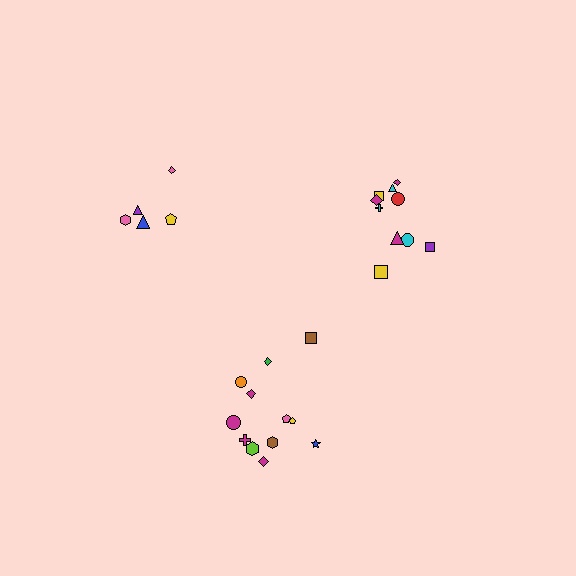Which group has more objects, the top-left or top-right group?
The top-right group.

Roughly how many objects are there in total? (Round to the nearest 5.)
Roughly 25 objects in total.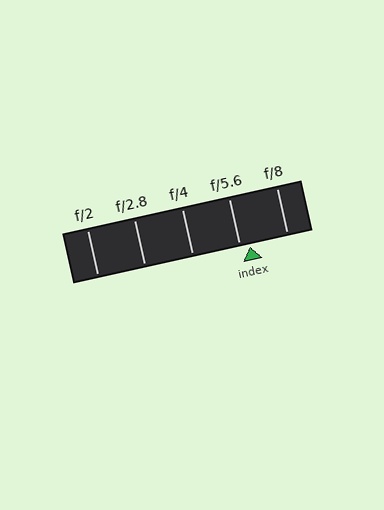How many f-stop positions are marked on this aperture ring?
There are 5 f-stop positions marked.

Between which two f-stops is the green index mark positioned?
The index mark is between f/5.6 and f/8.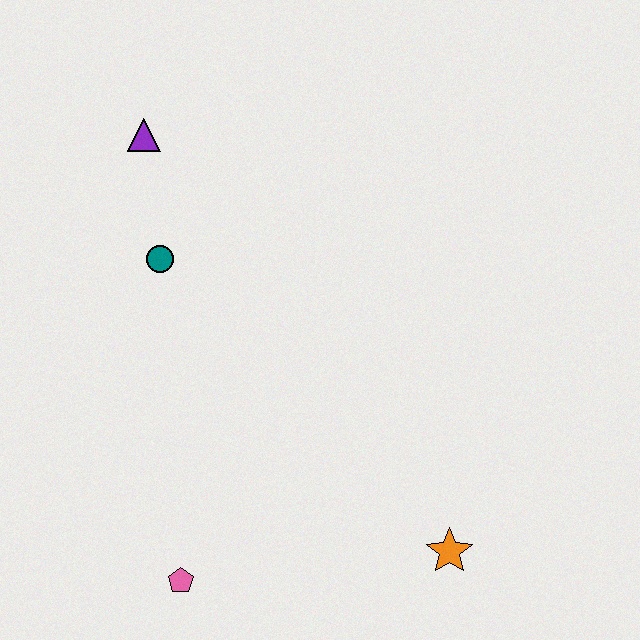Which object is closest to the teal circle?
The purple triangle is closest to the teal circle.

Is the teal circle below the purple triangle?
Yes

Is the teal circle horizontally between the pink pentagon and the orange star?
No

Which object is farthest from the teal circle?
The orange star is farthest from the teal circle.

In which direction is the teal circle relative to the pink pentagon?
The teal circle is above the pink pentagon.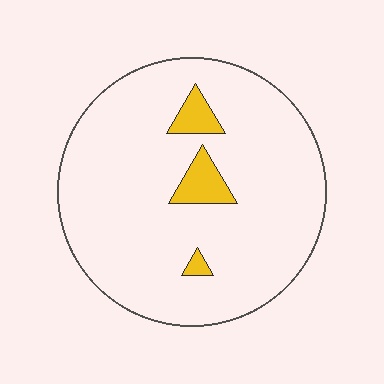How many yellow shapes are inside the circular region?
3.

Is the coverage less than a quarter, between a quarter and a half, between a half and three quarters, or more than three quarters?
Less than a quarter.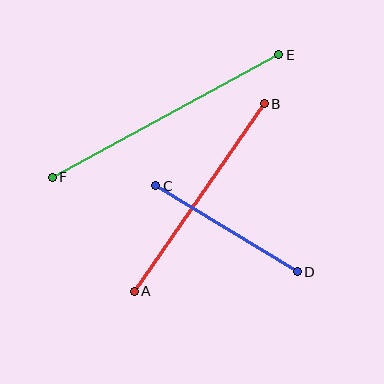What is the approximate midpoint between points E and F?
The midpoint is at approximately (165, 116) pixels.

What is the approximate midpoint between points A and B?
The midpoint is at approximately (199, 197) pixels.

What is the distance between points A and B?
The distance is approximately 228 pixels.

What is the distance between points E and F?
The distance is approximately 258 pixels.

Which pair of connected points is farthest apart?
Points E and F are farthest apart.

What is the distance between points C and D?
The distance is approximately 165 pixels.